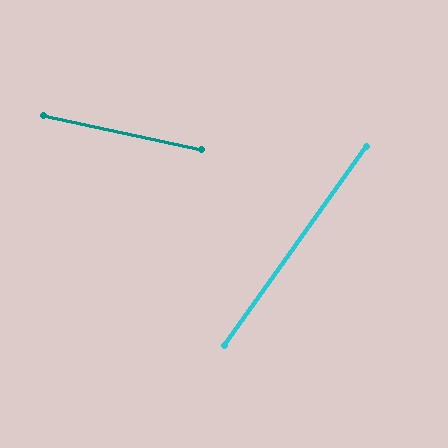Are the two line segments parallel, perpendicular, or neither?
Neither parallel nor perpendicular — they differ by about 67°.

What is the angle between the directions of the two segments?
Approximately 67 degrees.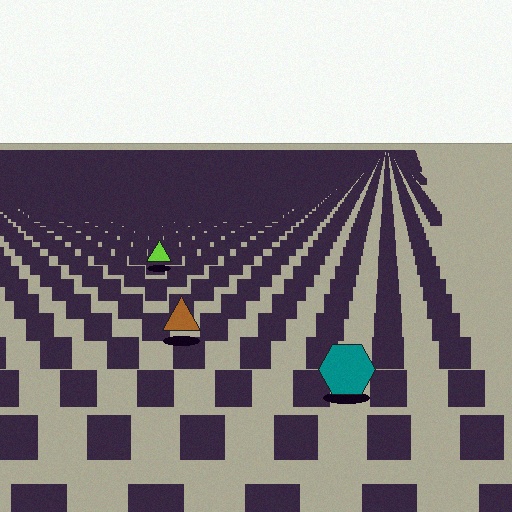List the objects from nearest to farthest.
From nearest to farthest: the teal hexagon, the brown triangle, the lime triangle.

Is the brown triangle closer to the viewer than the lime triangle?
Yes. The brown triangle is closer — you can tell from the texture gradient: the ground texture is coarser near it.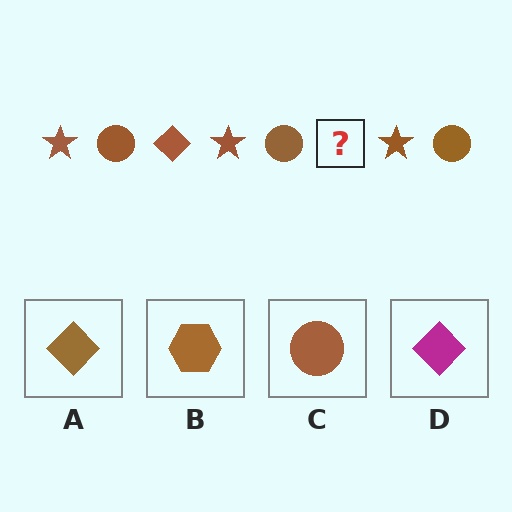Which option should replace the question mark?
Option A.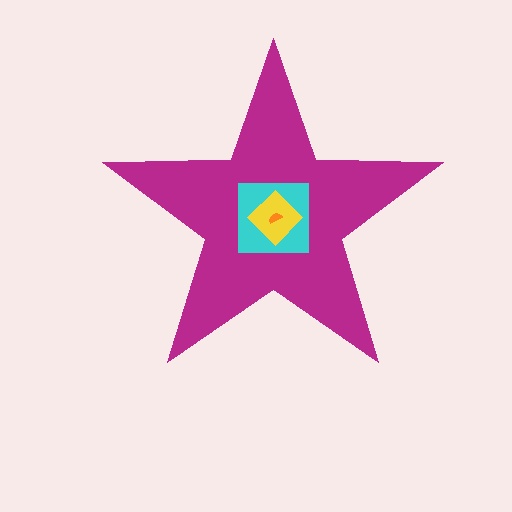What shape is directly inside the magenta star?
The cyan square.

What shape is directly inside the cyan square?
The yellow diamond.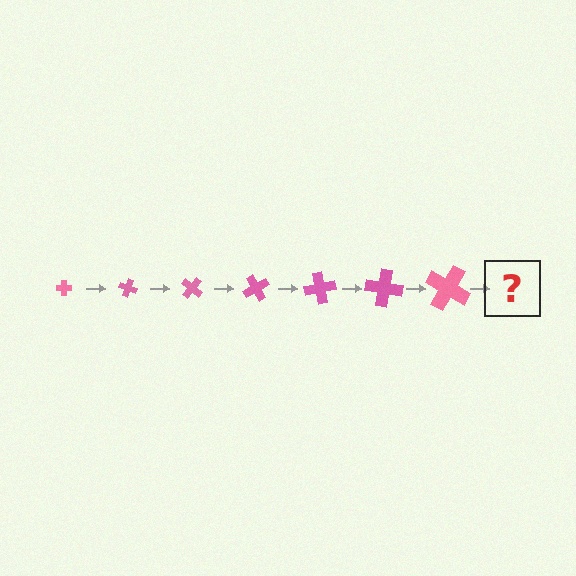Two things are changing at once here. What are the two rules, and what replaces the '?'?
The two rules are that the cross grows larger each step and it rotates 20 degrees each step. The '?' should be a cross, larger than the previous one and rotated 140 degrees from the start.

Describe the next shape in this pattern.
It should be a cross, larger than the previous one and rotated 140 degrees from the start.